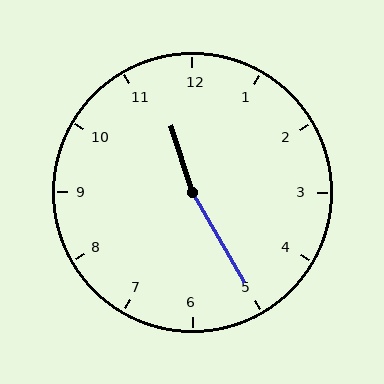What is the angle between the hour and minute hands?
Approximately 168 degrees.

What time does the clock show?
11:25.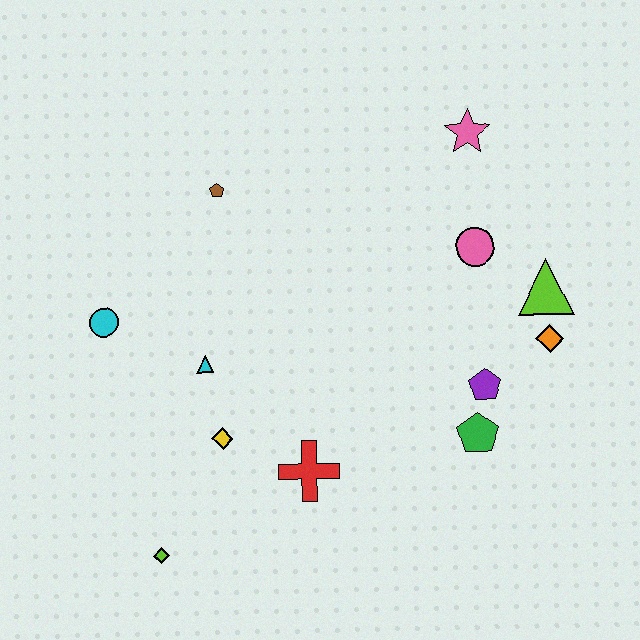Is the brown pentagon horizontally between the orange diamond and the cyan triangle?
Yes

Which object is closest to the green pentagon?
The purple pentagon is closest to the green pentagon.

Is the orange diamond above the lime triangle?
No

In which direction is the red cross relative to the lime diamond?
The red cross is to the right of the lime diamond.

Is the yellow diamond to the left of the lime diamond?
No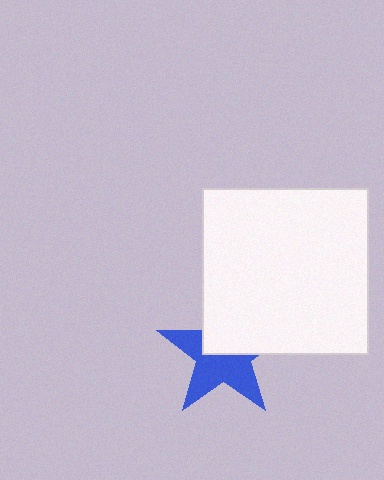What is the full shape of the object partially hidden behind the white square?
The partially hidden object is a blue star.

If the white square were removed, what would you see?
You would see the complete blue star.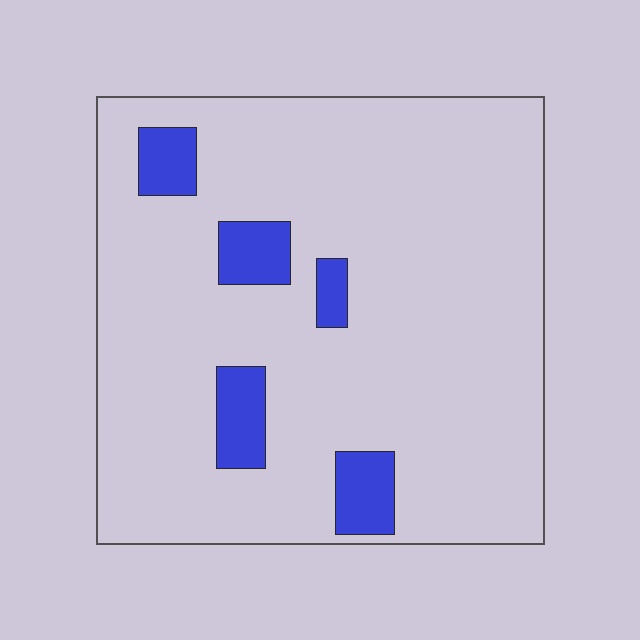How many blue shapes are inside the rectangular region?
5.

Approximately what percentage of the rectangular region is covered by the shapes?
Approximately 10%.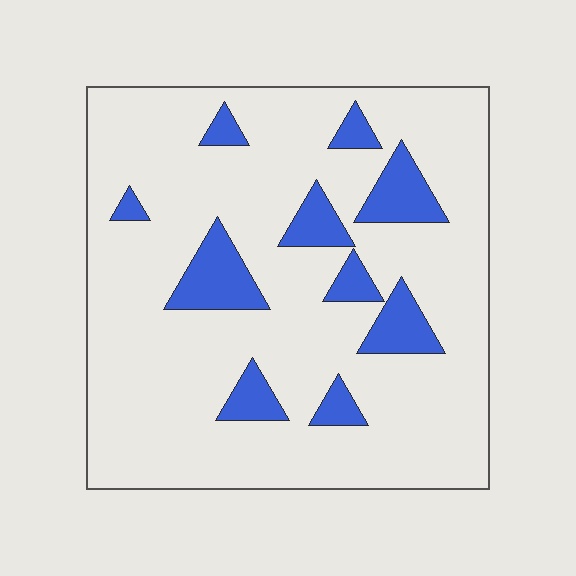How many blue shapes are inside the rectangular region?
10.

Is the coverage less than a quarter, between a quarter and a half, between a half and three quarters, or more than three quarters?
Less than a quarter.